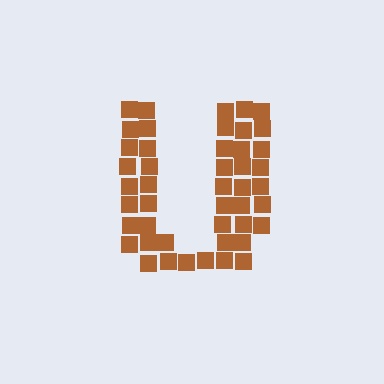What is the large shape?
The large shape is the letter U.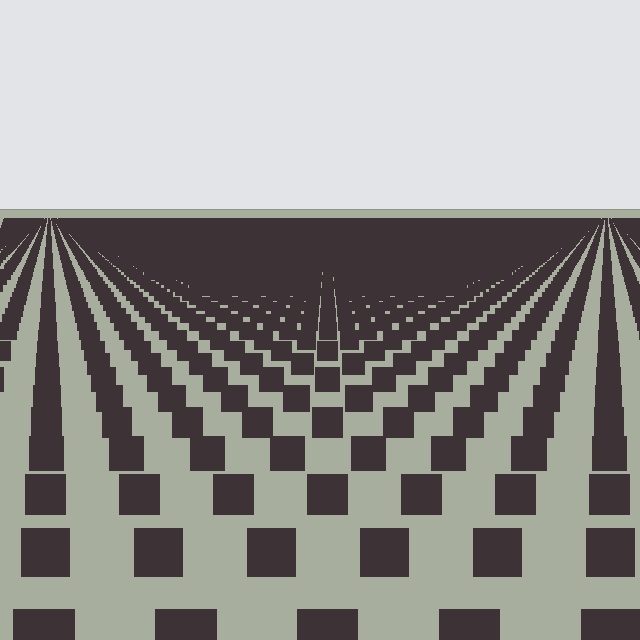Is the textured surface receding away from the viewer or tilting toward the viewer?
The surface is receding away from the viewer. Texture elements get smaller and denser toward the top.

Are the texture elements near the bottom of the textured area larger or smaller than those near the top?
Larger. Near the bottom, elements are closer to the viewer and appear at a bigger on-screen size.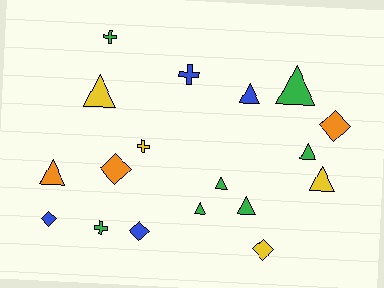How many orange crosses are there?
There are no orange crosses.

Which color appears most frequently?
Green, with 7 objects.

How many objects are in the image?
There are 18 objects.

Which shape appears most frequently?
Triangle, with 9 objects.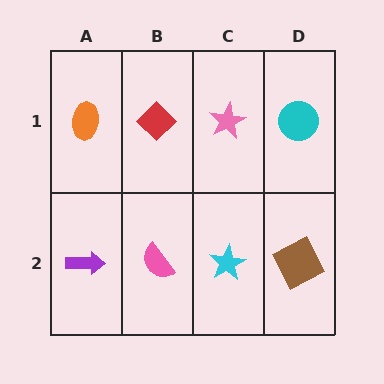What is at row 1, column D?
A cyan circle.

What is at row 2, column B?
A pink semicircle.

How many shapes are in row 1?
4 shapes.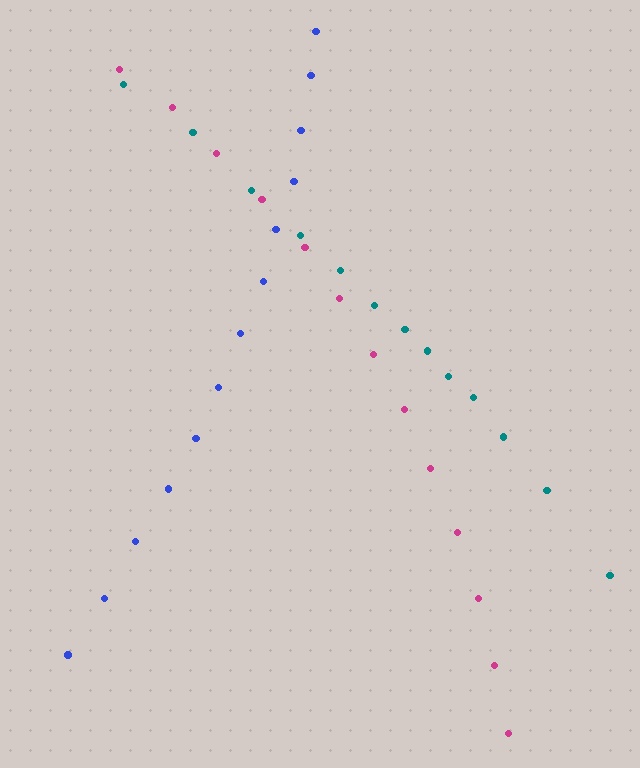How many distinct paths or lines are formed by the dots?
There are 3 distinct paths.